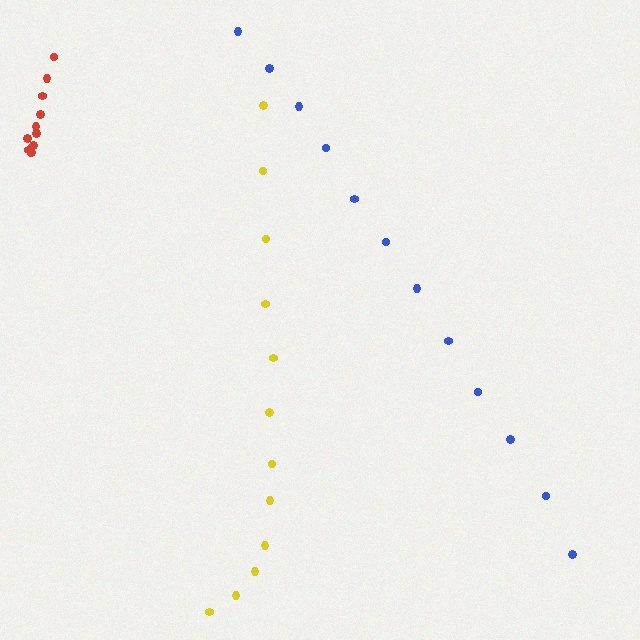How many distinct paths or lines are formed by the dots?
There are 3 distinct paths.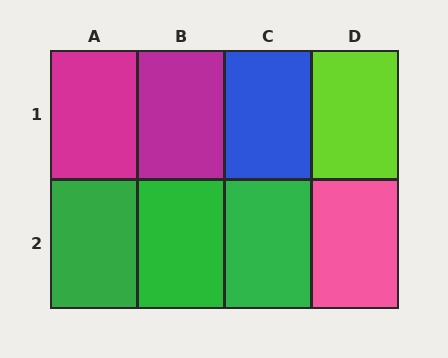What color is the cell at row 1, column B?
Magenta.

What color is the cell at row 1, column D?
Lime.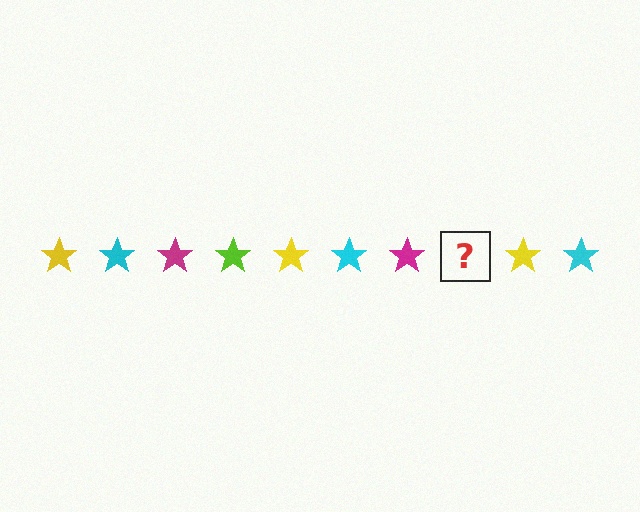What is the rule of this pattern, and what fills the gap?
The rule is that the pattern cycles through yellow, cyan, magenta, lime stars. The gap should be filled with a lime star.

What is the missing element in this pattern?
The missing element is a lime star.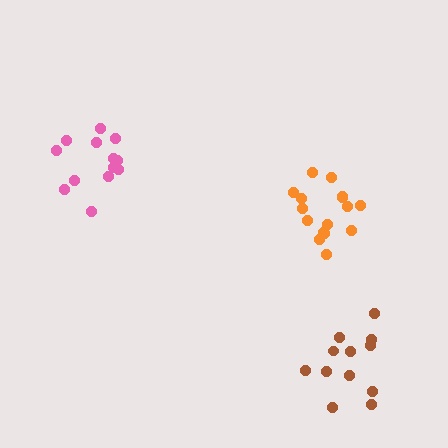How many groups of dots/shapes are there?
There are 3 groups.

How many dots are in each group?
Group 1: 12 dots, Group 2: 16 dots, Group 3: 13 dots (41 total).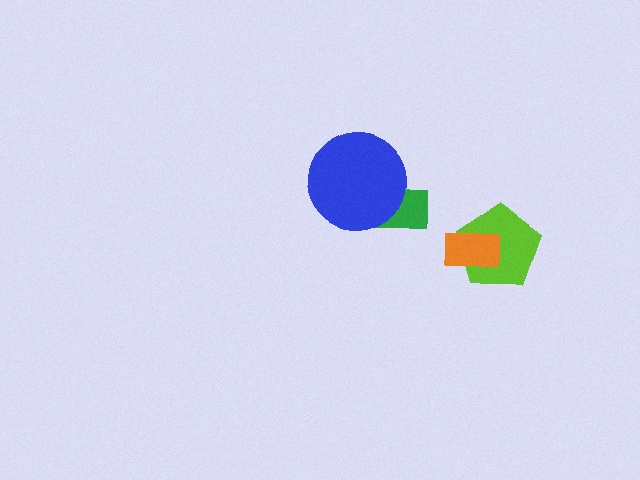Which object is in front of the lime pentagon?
The orange rectangle is in front of the lime pentagon.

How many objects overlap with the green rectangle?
1 object overlaps with the green rectangle.